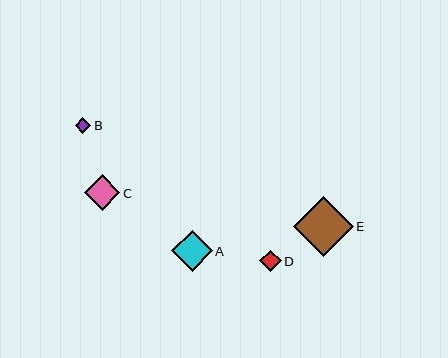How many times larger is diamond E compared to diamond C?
Diamond E is approximately 1.7 times the size of diamond C.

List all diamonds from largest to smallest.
From largest to smallest: E, A, C, D, B.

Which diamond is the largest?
Diamond E is the largest with a size of approximately 60 pixels.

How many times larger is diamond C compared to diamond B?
Diamond C is approximately 2.3 times the size of diamond B.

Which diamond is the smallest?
Diamond B is the smallest with a size of approximately 15 pixels.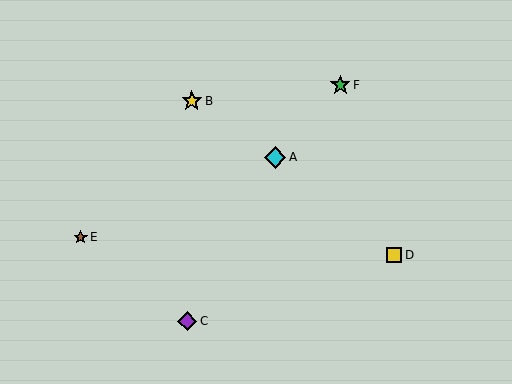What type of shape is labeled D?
Shape D is a yellow square.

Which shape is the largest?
The cyan diamond (labeled A) is the largest.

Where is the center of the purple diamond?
The center of the purple diamond is at (187, 321).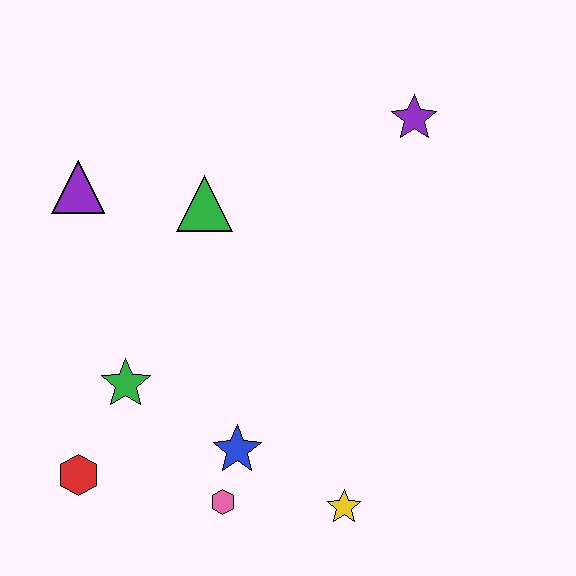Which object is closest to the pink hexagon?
The blue star is closest to the pink hexagon.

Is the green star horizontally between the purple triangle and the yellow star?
Yes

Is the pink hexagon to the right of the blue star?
No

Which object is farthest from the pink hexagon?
The purple star is farthest from the pink hexagon.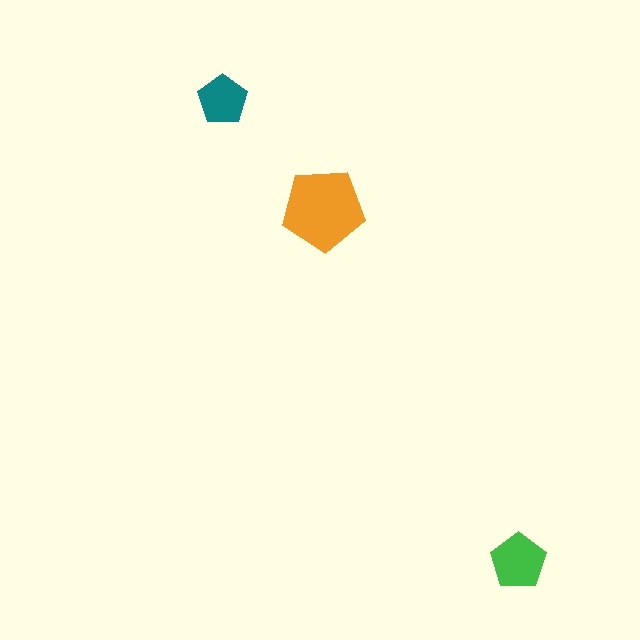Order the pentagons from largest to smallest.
the orange one, the green one, the teal one.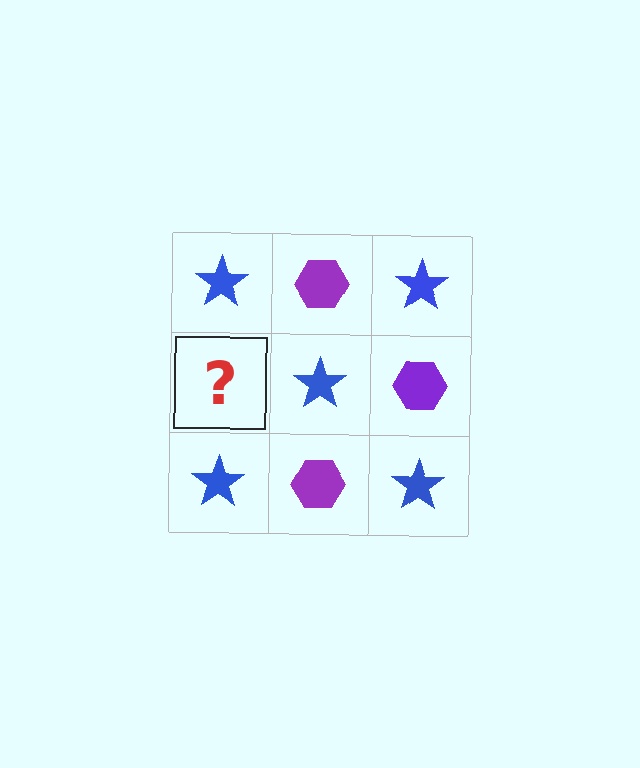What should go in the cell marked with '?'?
The missing cell should contain a purple hexagon.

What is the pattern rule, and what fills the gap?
The rule is that it alternates blue star and purple hexagon in a checkerboard pattern. The gap should be filled with a purple hexagon.